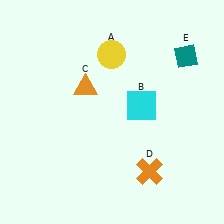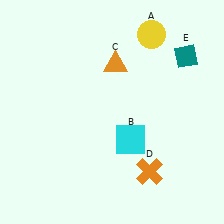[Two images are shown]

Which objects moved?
The objects that moved are: the yellow circle (A), the cyan square (B), the orange triangle (C).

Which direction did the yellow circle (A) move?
The yellow circle (A) moved right.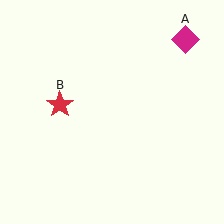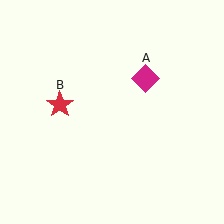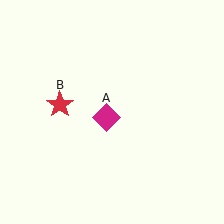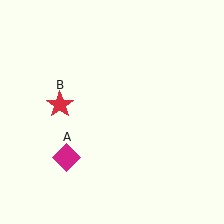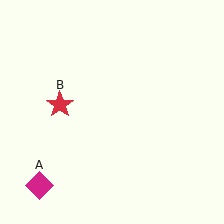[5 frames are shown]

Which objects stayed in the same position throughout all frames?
Red star (object B) remained stationary.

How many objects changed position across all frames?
1 object changed position: magenta diamond (object A).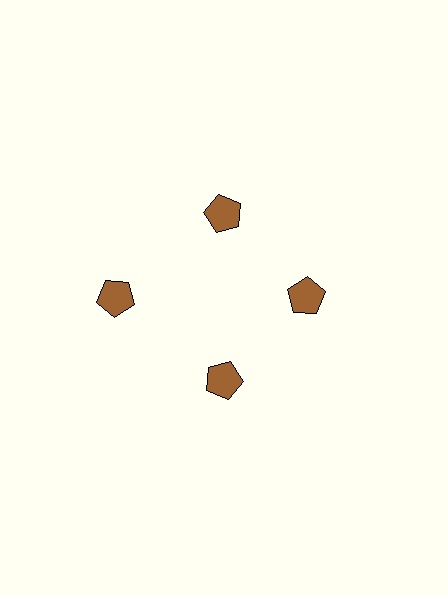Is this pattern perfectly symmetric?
No. The 4 brown pentagons are arranged in a ring, but one element near the 9 o'clock position is pushed outward from the center, breaking the 4-fold rotational symmetry.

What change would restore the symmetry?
The symmetry would be restored by moving it inward, back onto the ring so that all 4 pentagons sit at equal angles and equal distance from the center.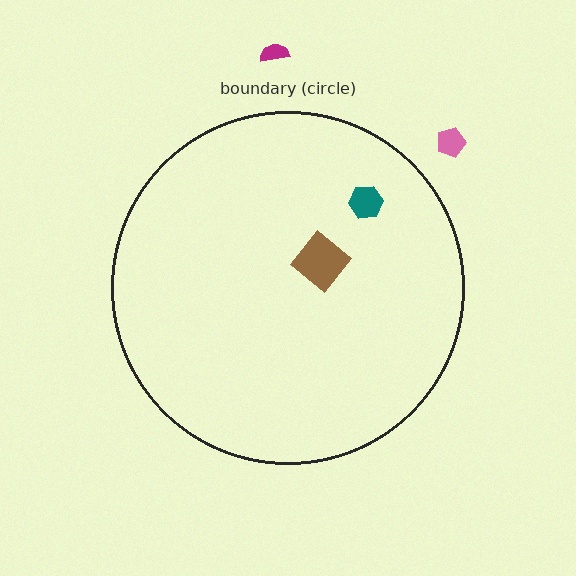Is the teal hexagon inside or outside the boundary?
Inside.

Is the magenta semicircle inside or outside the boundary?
Outside.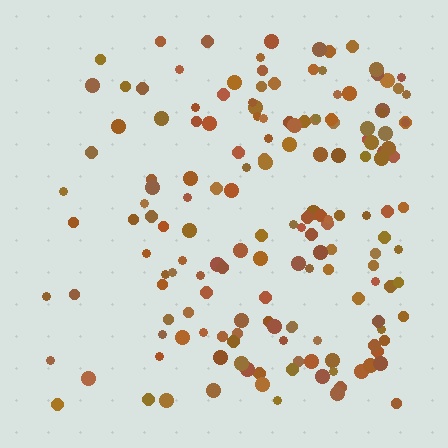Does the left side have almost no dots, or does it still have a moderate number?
Still a moderate number, just noticeably fewer than the right.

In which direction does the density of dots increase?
From left to right, with the right side densest.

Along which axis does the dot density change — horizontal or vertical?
Horizontal.